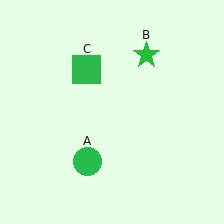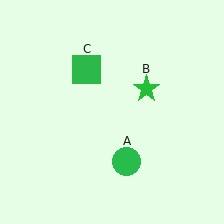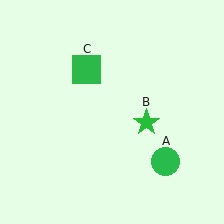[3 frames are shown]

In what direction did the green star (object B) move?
The green star (object B) moved down.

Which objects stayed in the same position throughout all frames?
Green square (object C) remained stationary.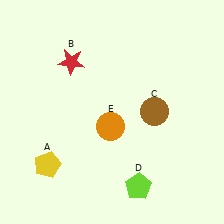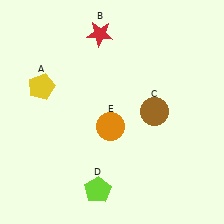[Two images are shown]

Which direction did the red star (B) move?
The red star (B) moved right.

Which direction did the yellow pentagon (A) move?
The yellow pentagon (A) moved up.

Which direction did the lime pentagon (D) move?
The lime pentagon (D) moved left.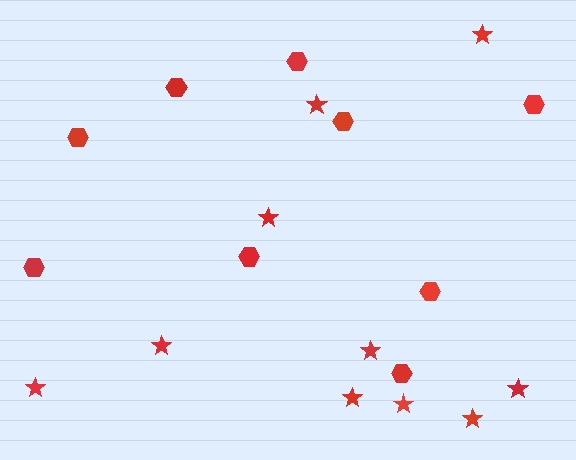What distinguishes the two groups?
There are 2 groups: one group of hexagons (9) and one group of stars (10).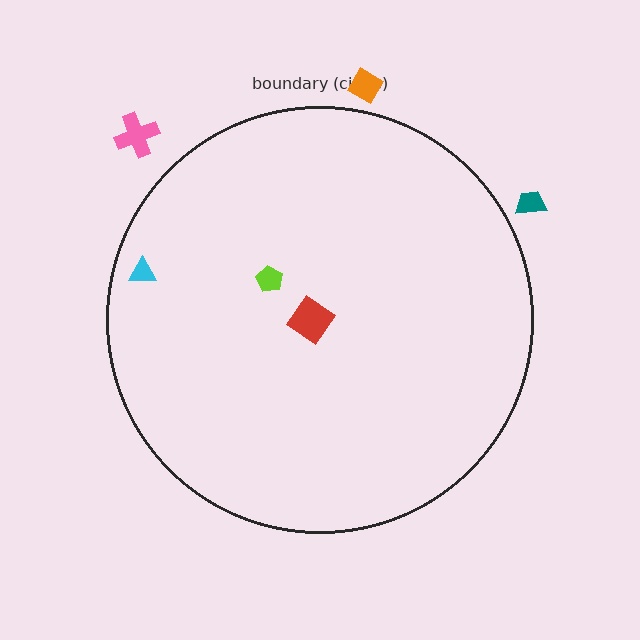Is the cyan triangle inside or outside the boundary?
Inside.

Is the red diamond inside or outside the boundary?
Inside.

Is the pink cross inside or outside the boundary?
Outside.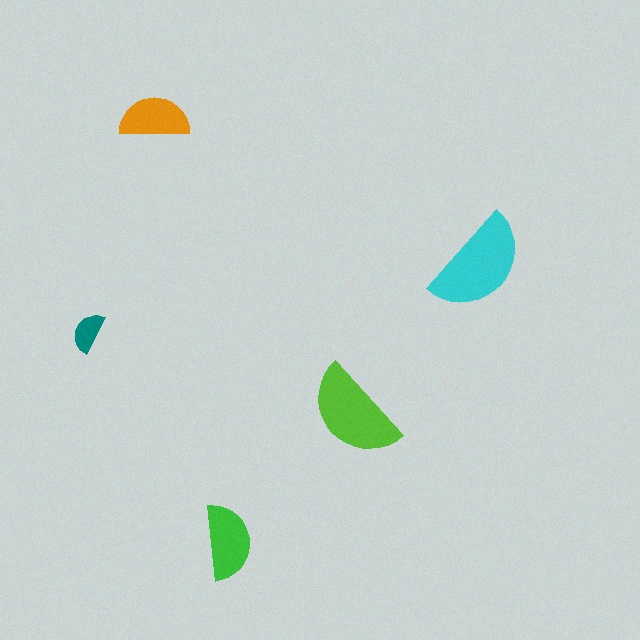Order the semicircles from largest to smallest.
the cyan one, the lime one, the green one, the orange one, the teal one.